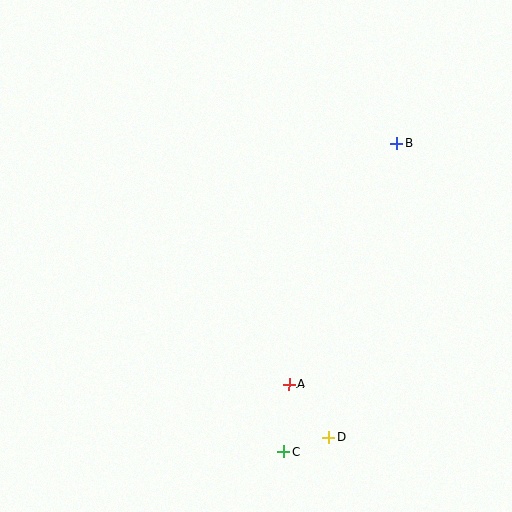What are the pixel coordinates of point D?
Point D is at (329, 437).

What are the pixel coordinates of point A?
Point A is at (289, 384).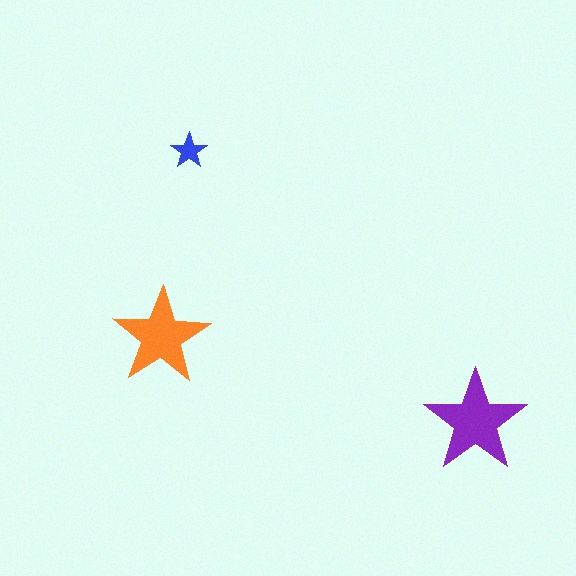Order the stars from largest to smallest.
the purple one, the orange one, the blue one.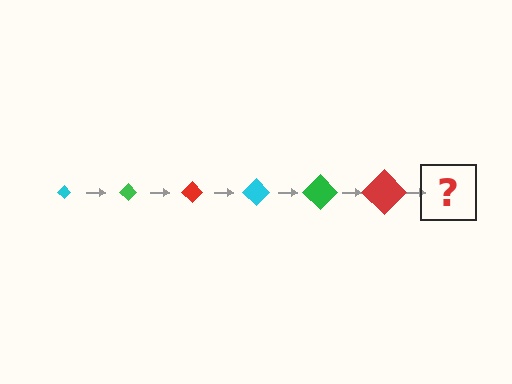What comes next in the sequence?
The next element should be a cyan diamond, larger than the previous one.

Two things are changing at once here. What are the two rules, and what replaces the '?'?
The two rules are that the diamond grows larger each step and the color cycles through cyan, green, and red. The '?' should be a cyan diamond, larger than the previous one.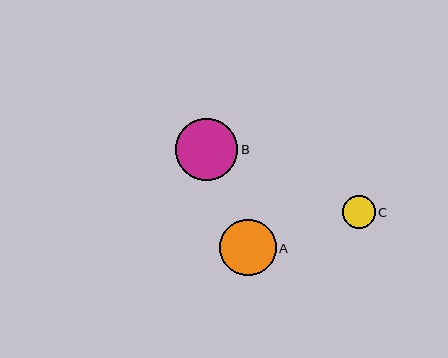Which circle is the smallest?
Circle C is the smallest with a size of approximately 33 pixels.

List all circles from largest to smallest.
From largest to smallest: B, A, C.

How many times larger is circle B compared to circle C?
Circle B is approximately 1.9 times the size of circle C.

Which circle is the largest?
Circle B is the largest with a size of approximately 62 pixels.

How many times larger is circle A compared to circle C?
Circle A is approximately 1.7 times the size of circle C.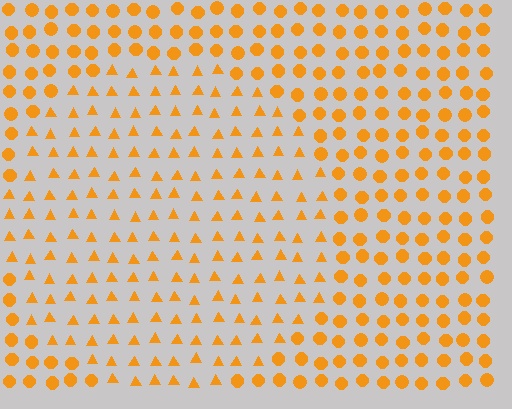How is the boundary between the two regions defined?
The boundary is defined by a change in element shape: triangles inside vs. circles outside. All elements share the same color and spacing.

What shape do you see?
I see a circle.